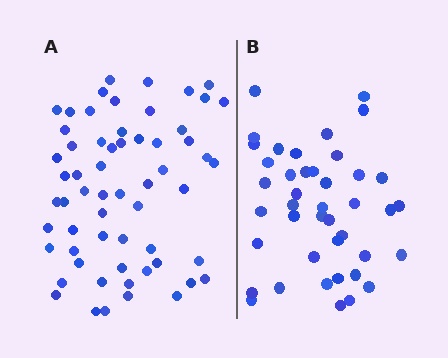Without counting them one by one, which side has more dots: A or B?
Region A (the left region) has more dots.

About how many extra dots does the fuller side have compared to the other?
Region A has approximately 20 more dots than region B.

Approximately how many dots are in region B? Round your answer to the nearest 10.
About 40 dots. (The exact count is 42, which rounds to 40.)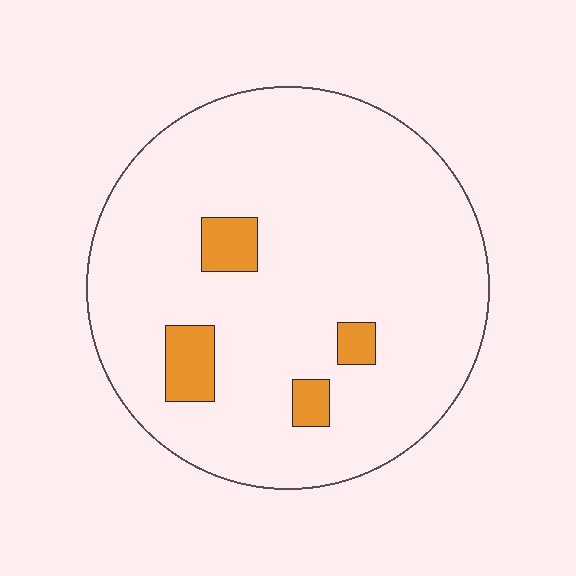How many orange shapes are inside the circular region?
4.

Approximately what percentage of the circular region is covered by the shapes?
Approximately 10%.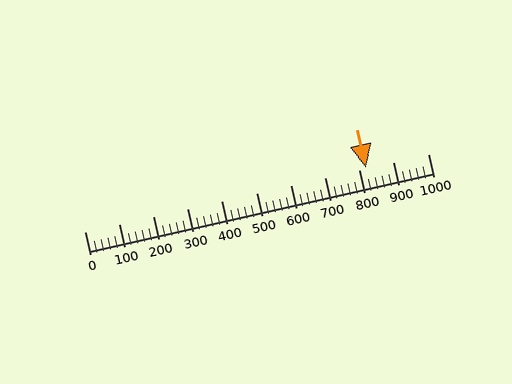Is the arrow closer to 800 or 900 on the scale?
The arrow is closer to 800.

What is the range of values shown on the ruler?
The ruler shows values from 0 to 1000.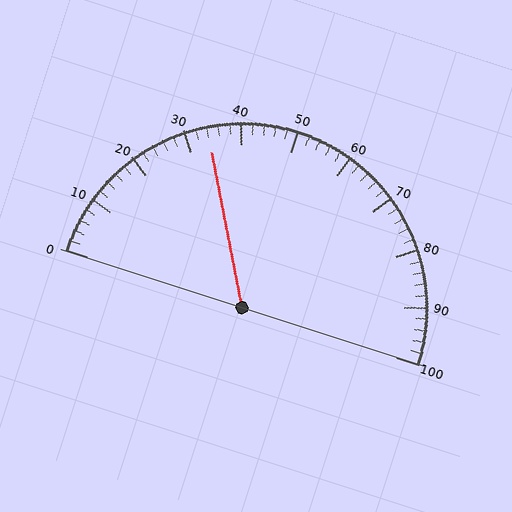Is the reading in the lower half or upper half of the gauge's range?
The reading is in the lower half of the range (0 to 100).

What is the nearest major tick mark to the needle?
The nearest major tick mark is 30.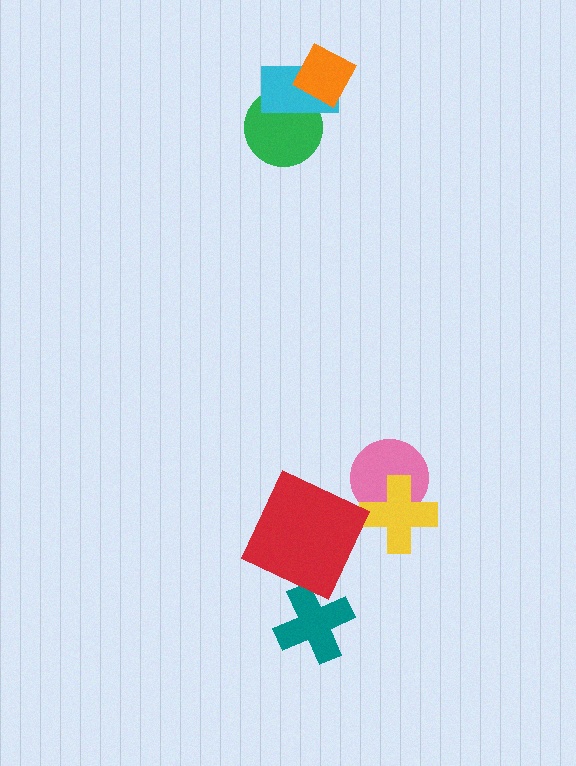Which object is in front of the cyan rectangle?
The orange diamond is in front of the cyan rectangle.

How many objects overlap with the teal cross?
0 objects overlap with the teal cross.